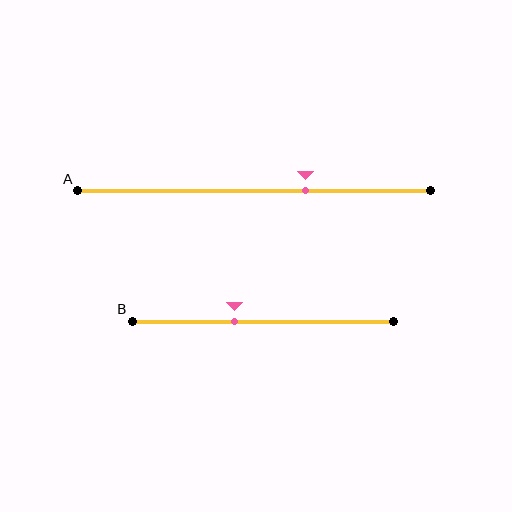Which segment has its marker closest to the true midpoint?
Segment B has its marker closest to the true midpoint.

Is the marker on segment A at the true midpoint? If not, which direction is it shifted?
No, the marker on segment A is shifted to the right by about 14% of the segment length.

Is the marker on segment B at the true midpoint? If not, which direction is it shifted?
No, the marker on segment B is shifted to the left by about 11% of the segment length.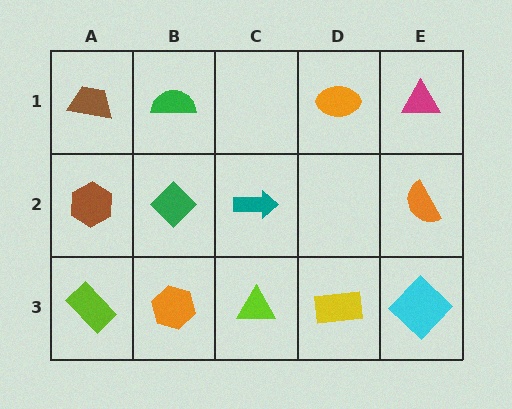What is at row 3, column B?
An orange hexagon.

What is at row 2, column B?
A green diamond.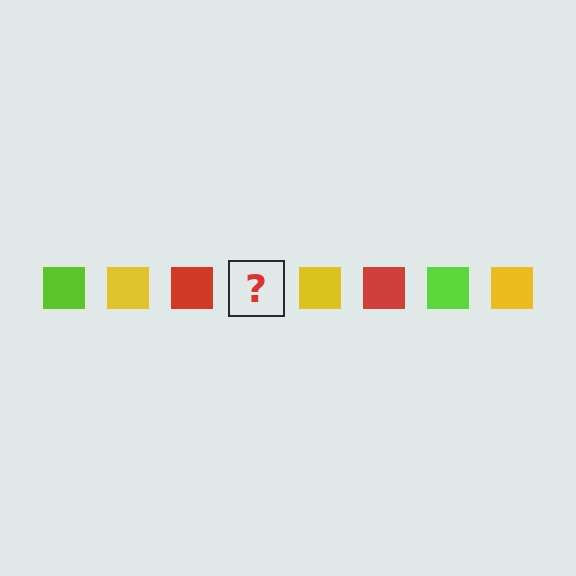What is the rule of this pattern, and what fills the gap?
The rule is that the pattern cycles through lime, yellow, red squares. The gap should be filled with a lime square.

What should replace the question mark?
The question mark should be replaced with a lime square.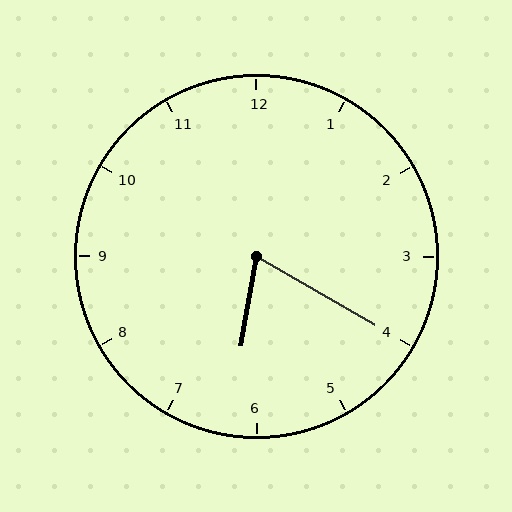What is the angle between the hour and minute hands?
Approximately 70 degrees.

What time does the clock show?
6:20.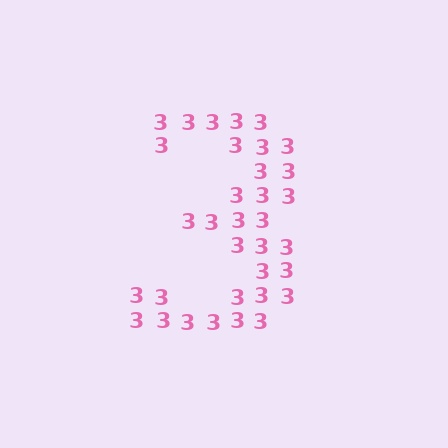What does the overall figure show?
The overall figure shows the digit 3.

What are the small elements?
The small elements are digit 3's.